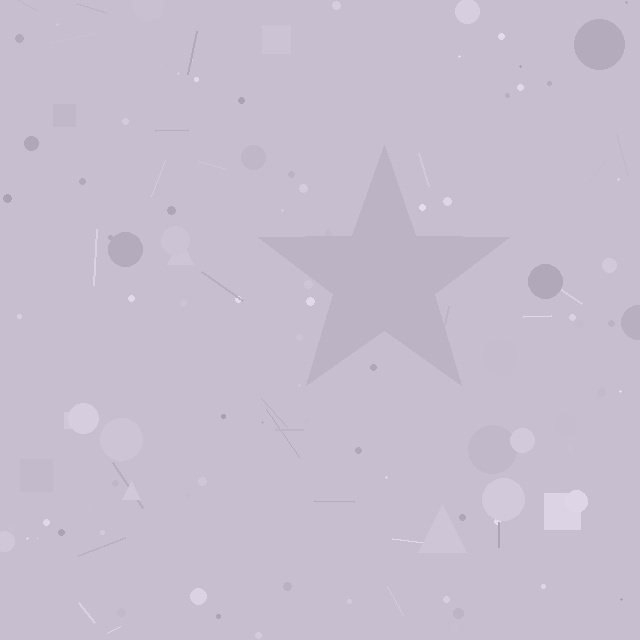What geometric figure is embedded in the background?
A star is embedded in the background.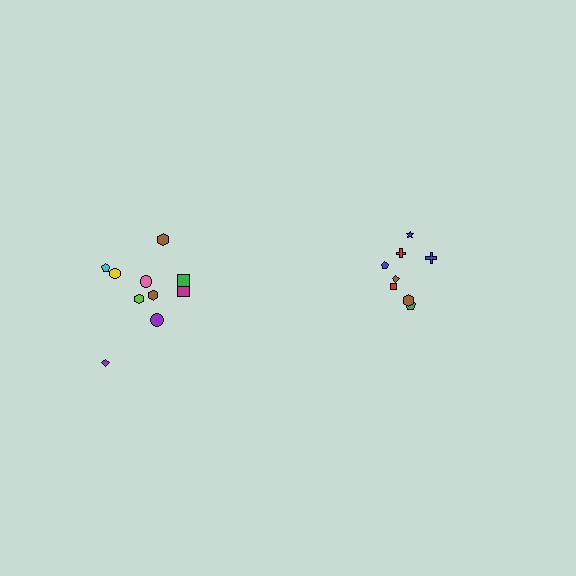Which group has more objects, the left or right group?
The left group.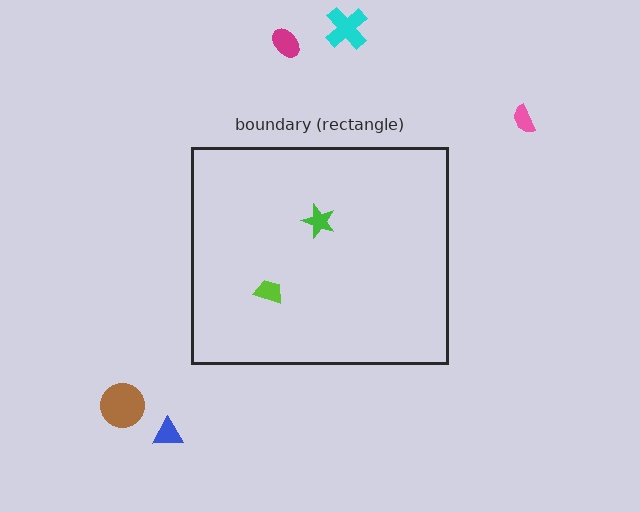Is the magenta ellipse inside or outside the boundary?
Outside.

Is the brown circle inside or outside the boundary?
Outside.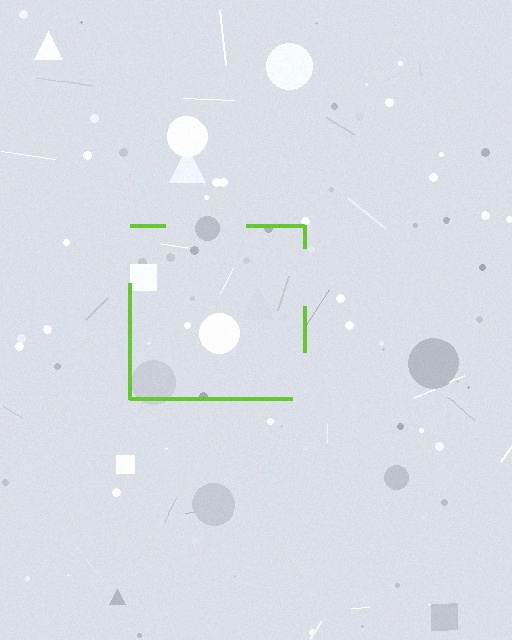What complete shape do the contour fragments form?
The contour fragments form a square.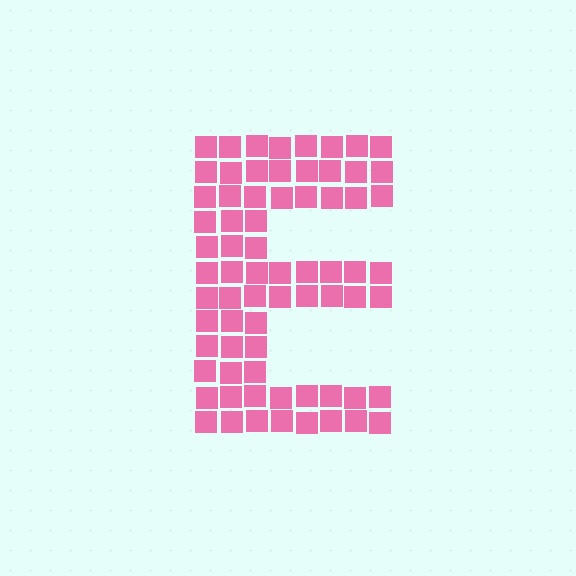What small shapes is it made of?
It is made of small squares.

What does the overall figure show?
The overall figure shows the letter E.